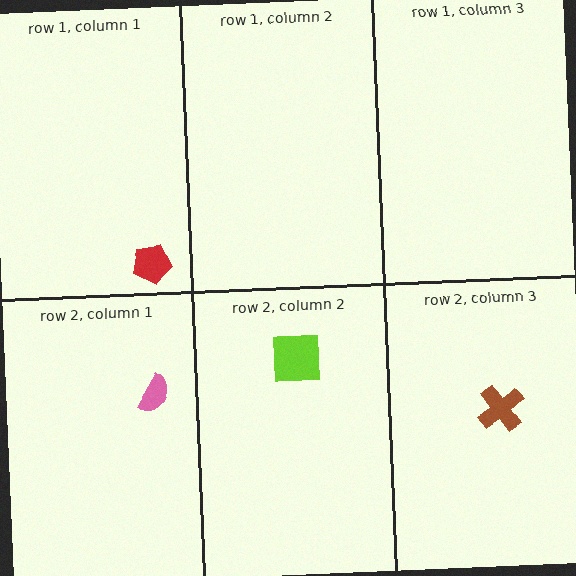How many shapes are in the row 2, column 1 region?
1.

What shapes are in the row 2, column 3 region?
The brown cross.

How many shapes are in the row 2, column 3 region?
1.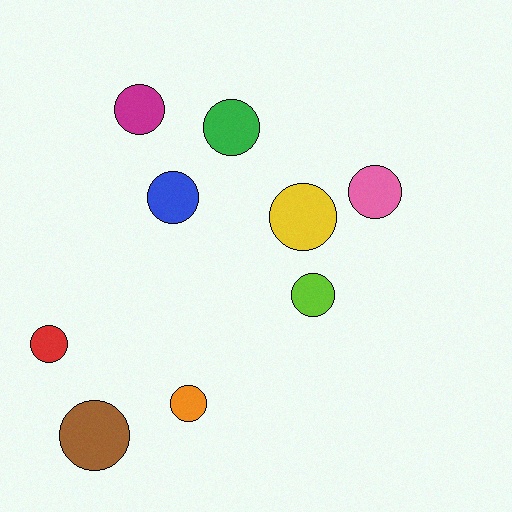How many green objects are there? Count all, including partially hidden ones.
There is 1 green object.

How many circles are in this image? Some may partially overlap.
There are 9 circles.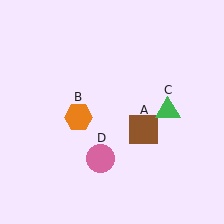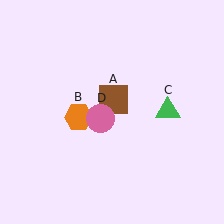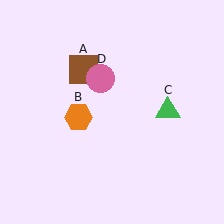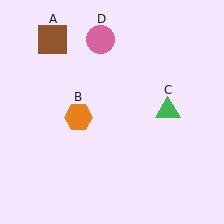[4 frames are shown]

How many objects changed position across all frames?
2 objects changed position: brown square (object A), pink circle (object D).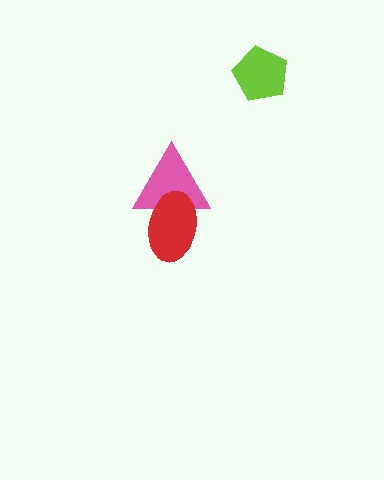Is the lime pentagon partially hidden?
No, no other shape covers it.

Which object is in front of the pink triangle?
The red ellipse is in front of the pink triangle.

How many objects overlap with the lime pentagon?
0 objects overlap with the lime pentagon.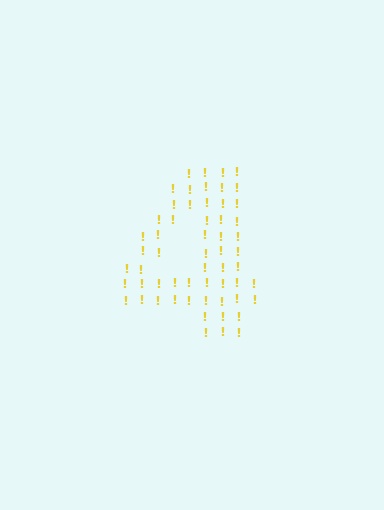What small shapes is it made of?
It is made of small exclamation marks.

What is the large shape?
The large shape is the digit 4.